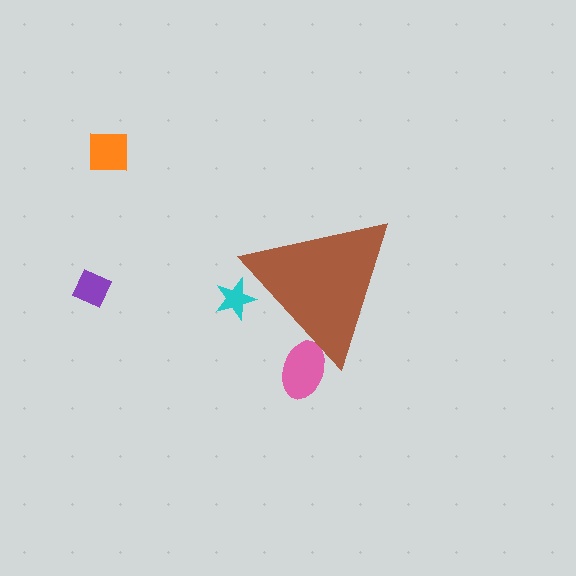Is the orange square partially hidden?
No, the orange square is fully visible.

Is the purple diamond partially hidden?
No, the purple diamond is fully visible.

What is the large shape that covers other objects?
A brown triangle.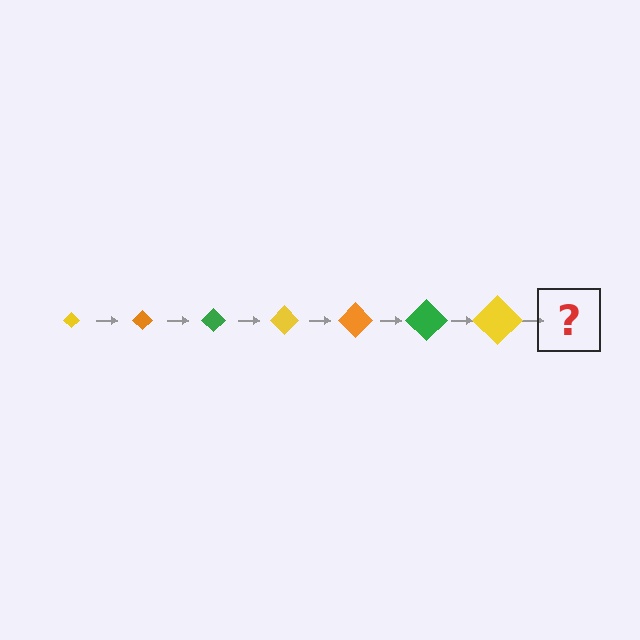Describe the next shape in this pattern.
It should be an orange diamond, larger than the previous one.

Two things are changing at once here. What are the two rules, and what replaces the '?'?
The two rules are that the diamond grows larger each step and the color cycles through yellow, orange, and green. The '?' should be an orange diamond, larger than the previous one.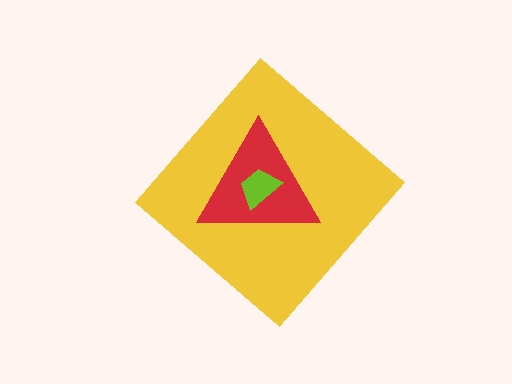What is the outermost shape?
The yellow diamond.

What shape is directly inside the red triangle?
The lime trapezoid.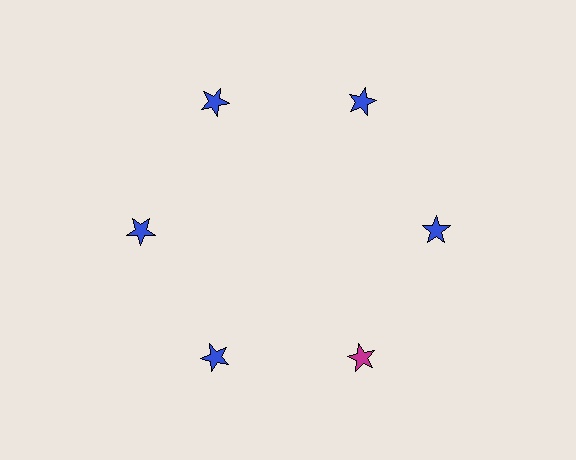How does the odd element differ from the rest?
It has a different color: magenta instead of blue.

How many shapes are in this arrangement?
There are 6 shapes arranged in a ring pattern.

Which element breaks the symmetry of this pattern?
The magenta star at roughly the 5 o'clock position breaks the symmetry. All other shapes are blue stars.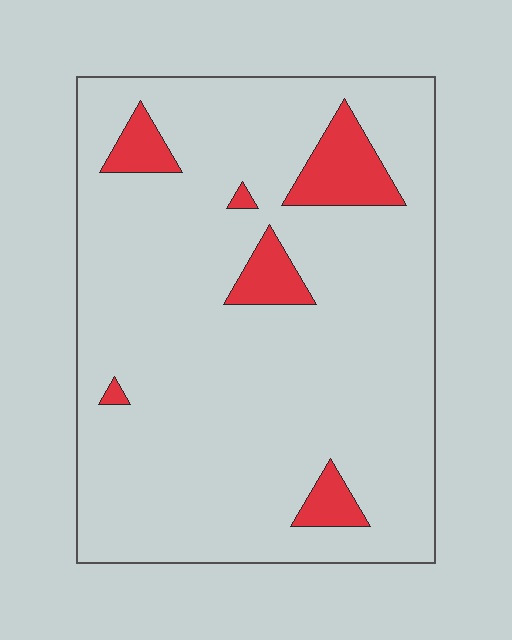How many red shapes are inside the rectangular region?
6.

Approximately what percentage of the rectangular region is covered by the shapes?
Approximately 10%.